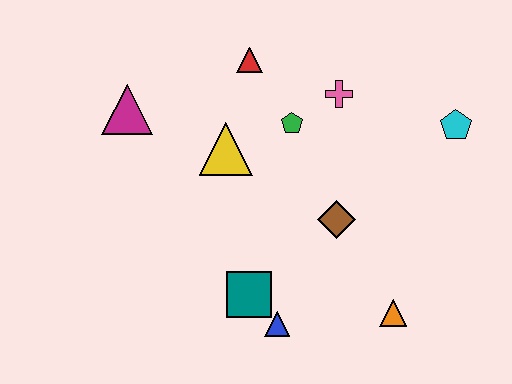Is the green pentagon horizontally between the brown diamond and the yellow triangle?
Yes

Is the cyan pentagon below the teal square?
No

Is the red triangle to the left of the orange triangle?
Yes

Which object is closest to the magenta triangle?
The yellow triangle is closest to the magenta triangle.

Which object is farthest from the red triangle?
The orange triangle is farthest from the red triangle.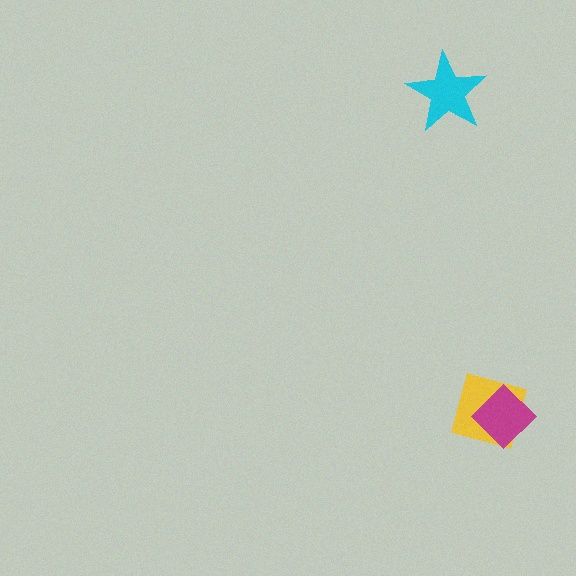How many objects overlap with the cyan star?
0 objects overlap with the cyan star.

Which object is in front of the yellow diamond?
The magenta diamond is in front of the yellow diamond.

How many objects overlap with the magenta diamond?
1 object overlaps with the magenta diamond.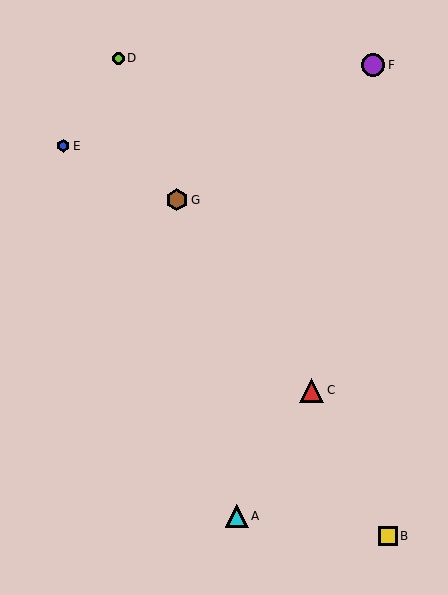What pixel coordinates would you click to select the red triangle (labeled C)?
Click at (312, 390) to select the red triangle C.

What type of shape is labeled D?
Shape D is a lime circle.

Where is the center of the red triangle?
The center of the red triangle is at (312, 390).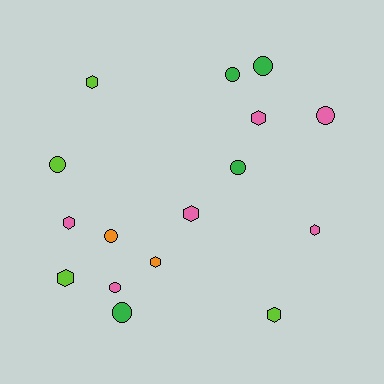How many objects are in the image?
There are 16 objects.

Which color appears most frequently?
Pink, with 6 objects.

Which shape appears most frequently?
Circle, with 8 objects.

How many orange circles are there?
There is 1 orange circle.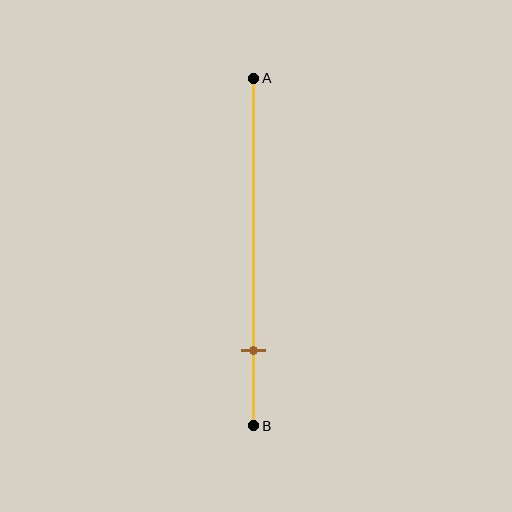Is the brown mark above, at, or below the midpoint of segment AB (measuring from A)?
The brown mark is below the midpoint of segment AB.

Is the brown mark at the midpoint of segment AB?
No, the mark is at about 80% from A, not at the 50% midpoint.